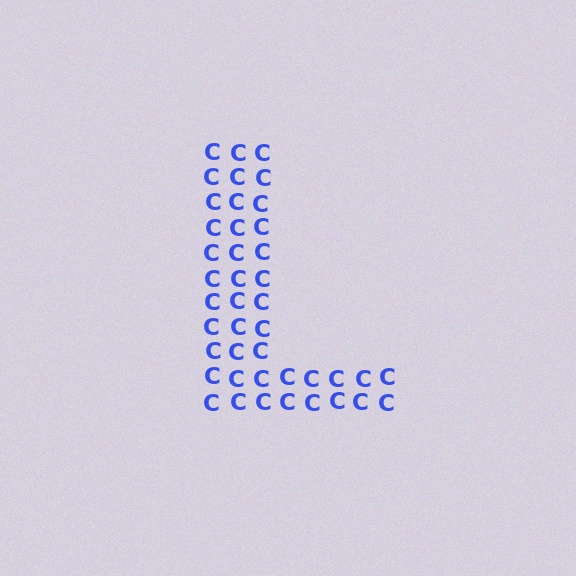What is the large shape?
The large shape is the letter L.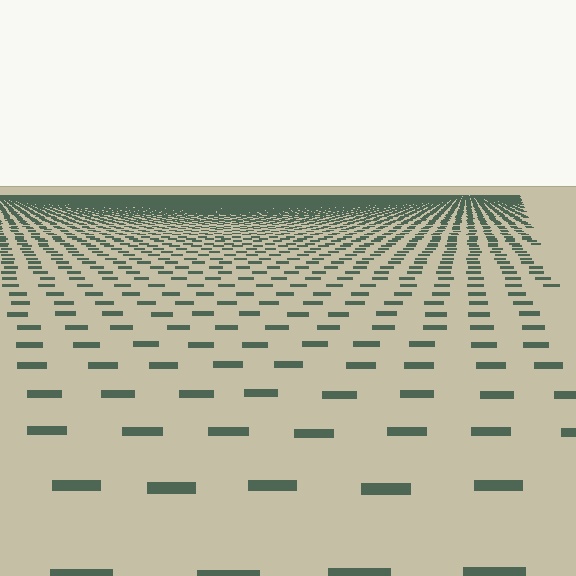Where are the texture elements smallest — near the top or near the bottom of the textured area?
Near the top.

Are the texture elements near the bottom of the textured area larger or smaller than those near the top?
Larger. Near the bottom, elements are closer to the viewer and appear at a bigger on-screen size.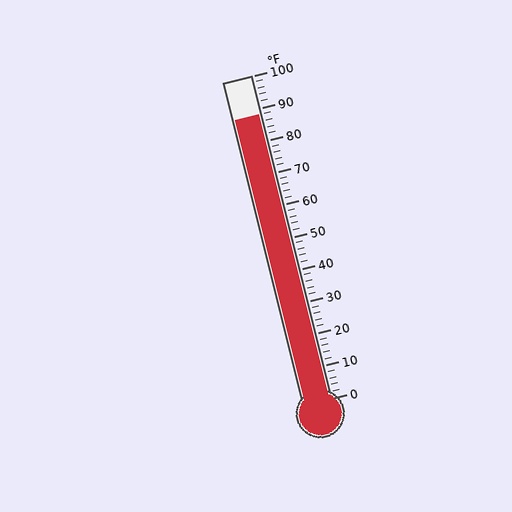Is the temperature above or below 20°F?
The temperature is above 20°F.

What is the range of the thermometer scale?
The thermometer scale ranges from 0°F to 100°F.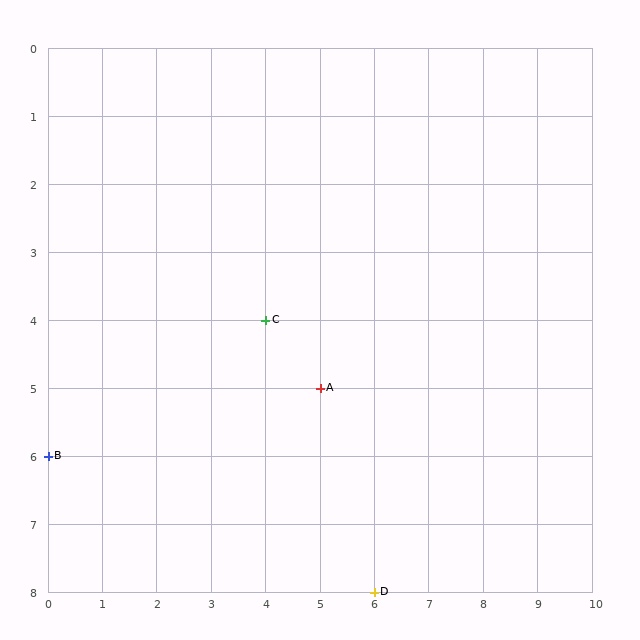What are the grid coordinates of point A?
Point A is at grid coordinates (5, 5).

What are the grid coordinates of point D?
Point D is at grid coordinates (6, 8).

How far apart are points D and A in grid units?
Points D and A are 1 column and 3 rows apart (about 3.2 grid units diagonally).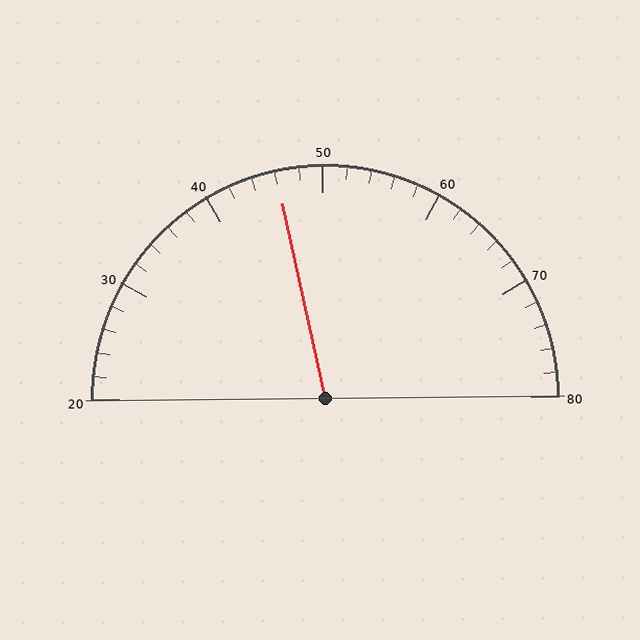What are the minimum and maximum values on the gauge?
The gauge ranges from 20 to 80.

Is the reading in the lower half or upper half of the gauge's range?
The reading is in the lower half of the range (20 to 80).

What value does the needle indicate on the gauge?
The needle indicates approximately 46.